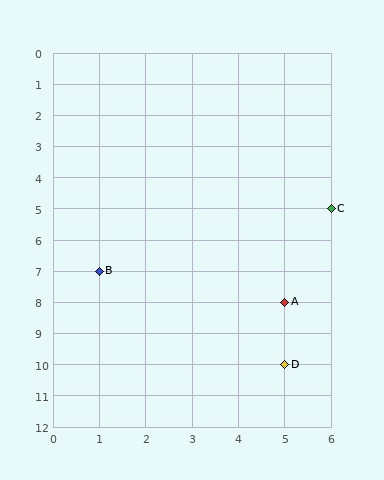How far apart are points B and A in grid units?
Points B and A are 4 columns and 1 row apart (about 4.1 grid units diagonally).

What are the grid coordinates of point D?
Point D is at grid coordinates (5, 10).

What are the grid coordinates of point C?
Point C is at grid coordinates (6, 5).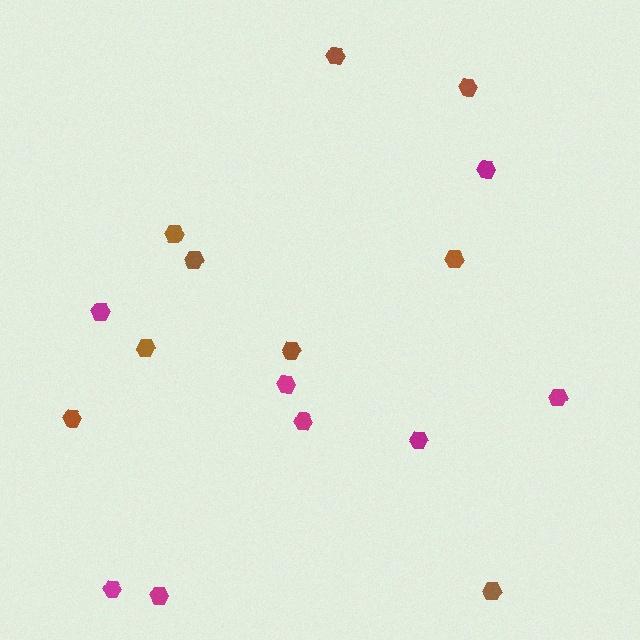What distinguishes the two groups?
There are 2 groups: one group of brown hexagons (9) and one group of magenta hexagons (8).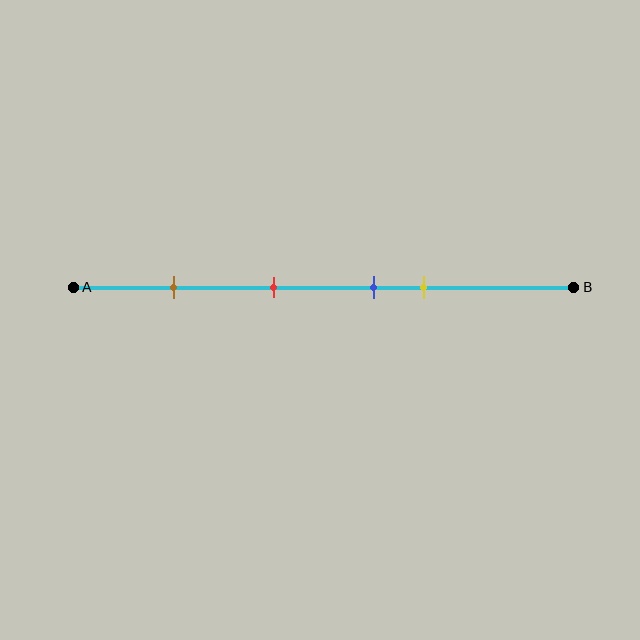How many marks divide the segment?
There are 4 marks dividing the segment.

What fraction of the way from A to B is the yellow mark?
The yellow mark is approximately 70% (0.7) of the way from A to B.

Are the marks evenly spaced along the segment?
No, the marks are not evenly spaced.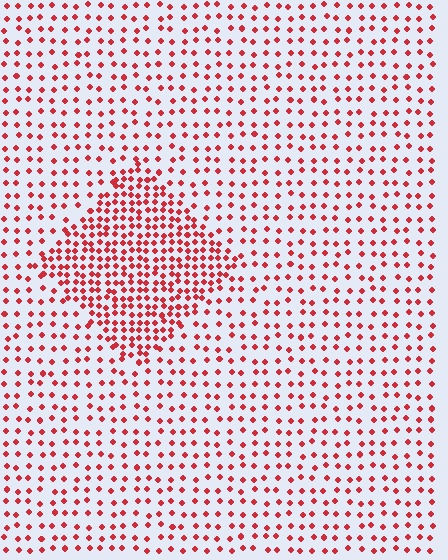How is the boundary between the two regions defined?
The boundary is defined by a change in element density (approximately 2.2x ratio). All elements are the same color, size, and shape.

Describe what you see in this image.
The image contains small red elements arranged at two different densities. A diamond-shaped region is visible where the elements are more densely packed than the surrounding area.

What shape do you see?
I see a diamond.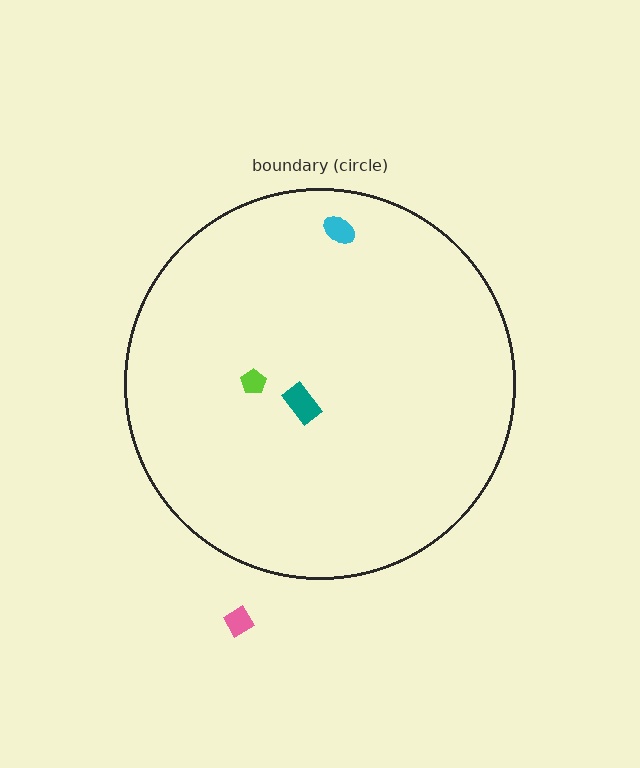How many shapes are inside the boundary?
3 inside, 1 outside.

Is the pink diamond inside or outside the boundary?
Outside.